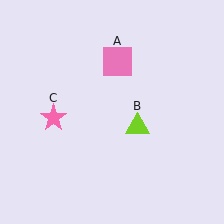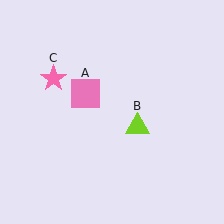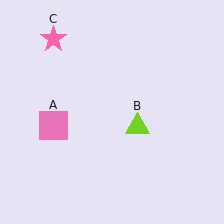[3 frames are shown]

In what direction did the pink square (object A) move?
The pink square (object A) moved down and to the left.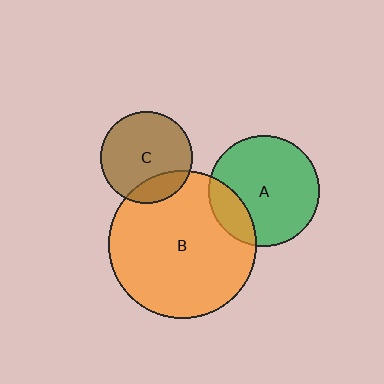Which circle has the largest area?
Circle B (orange).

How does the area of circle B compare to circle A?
Approximately 1.8 times.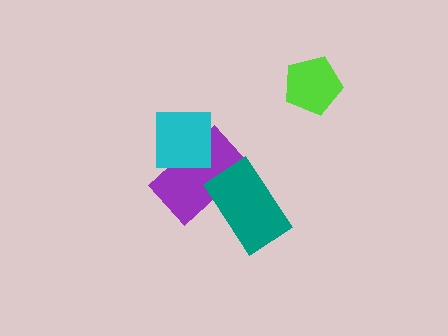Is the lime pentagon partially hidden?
No, no other shape covers it.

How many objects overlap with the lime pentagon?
0 objects overlap with the lime pentagon.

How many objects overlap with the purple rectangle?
2 objects overlap with the purple rectangle.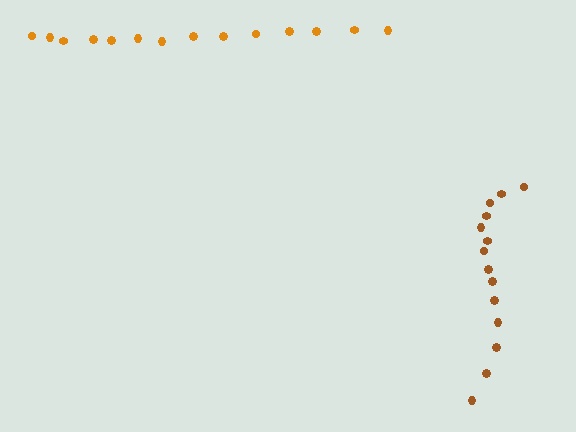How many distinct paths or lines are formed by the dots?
There are 2 distinct paths.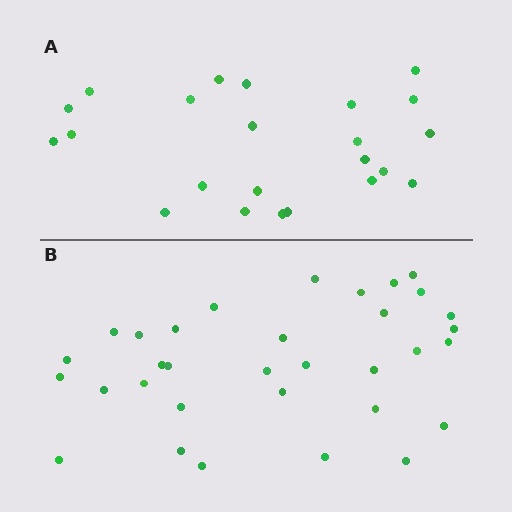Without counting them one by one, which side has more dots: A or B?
Region B (the bottom region) has more dots.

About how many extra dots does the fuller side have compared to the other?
Region B has roughly 10 or so more dots than region A.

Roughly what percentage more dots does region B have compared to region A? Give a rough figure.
About 45% more.